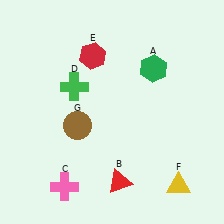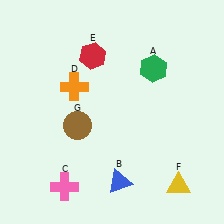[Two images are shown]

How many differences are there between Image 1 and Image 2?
There are 2 differences between the two images.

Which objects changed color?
B changed from red to blue. D changed from green to orange.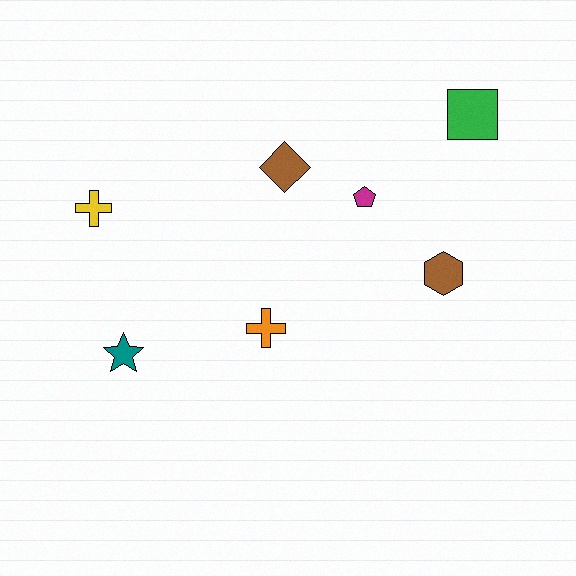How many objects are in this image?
There are 7 objects.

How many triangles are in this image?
There are no triangles.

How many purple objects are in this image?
There are no purple objects.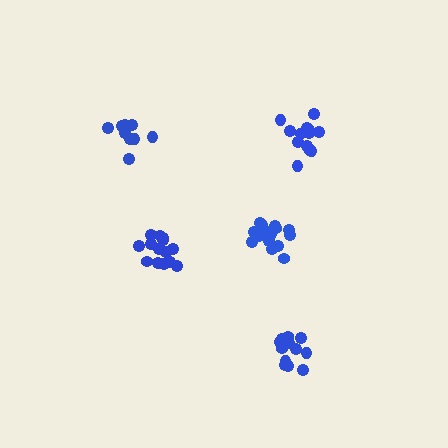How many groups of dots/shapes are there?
There are 5 groups.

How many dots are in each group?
Group 1: 10 dots, Group 2: 16 dots, Group 3: 12 dots, Group 4: 14 dots, Group 5: 13 dots (65 total).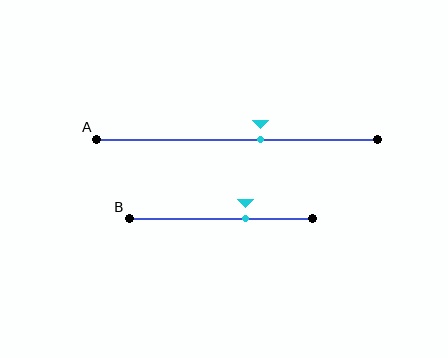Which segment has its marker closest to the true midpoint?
Segment A has its marker closest to the true midpoint.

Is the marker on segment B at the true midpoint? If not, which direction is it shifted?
No, the marker on segment B is shifted to the right by about 13% of the segment length.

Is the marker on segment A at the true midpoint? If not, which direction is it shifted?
No, the marker on segment A is shifted to the right by about 8% of the segment length.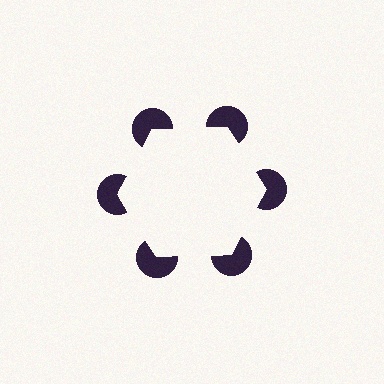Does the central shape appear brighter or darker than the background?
It typically appears slightly brighter than the background, even though no actual brightness change is drawn.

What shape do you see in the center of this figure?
An illusory hexagon — its edges are inferred from the aligned wedge cuts in the pac-man discs, not physically drawn.